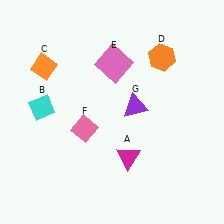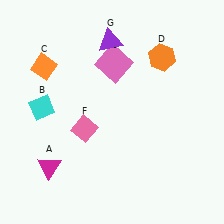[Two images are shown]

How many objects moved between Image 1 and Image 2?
2 objects moved between the two images.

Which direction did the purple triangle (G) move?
The purple triangle (G) moved up.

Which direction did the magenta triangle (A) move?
The magenta triangle (A) moved left.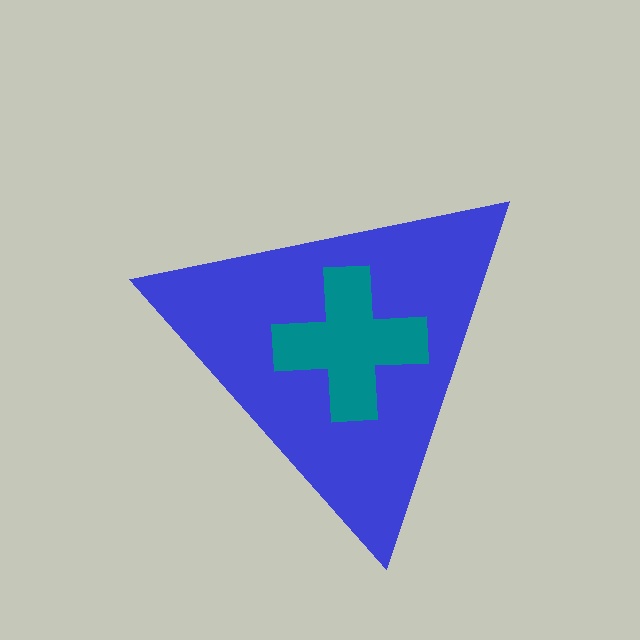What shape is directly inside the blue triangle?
The teal cross.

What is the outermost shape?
The blue triangle.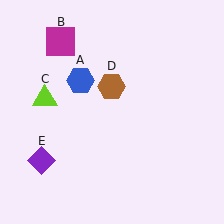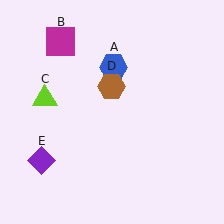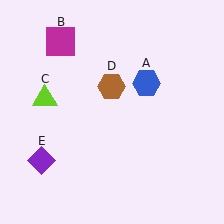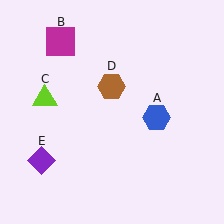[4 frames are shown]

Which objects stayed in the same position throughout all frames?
Magenta square (object B) and lime triangle (object C) and brown hexagon (object D) and purple diamond (object E) remained stationary.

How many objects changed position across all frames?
1 object changed position: blue hexagon (object A).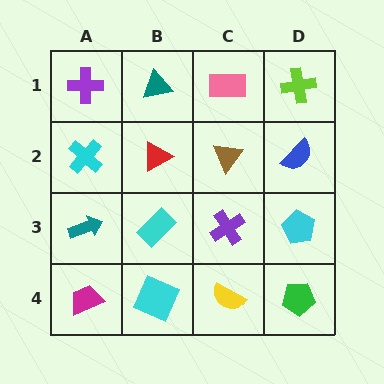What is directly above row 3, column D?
A blue semicircle.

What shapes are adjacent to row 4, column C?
A purple cross (row 3, column C), a cyan square (row 4, column B), a green pentagon (row 4, column D).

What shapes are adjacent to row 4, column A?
A teal arrow (row 3, column A), a cyan square (row 4, column B).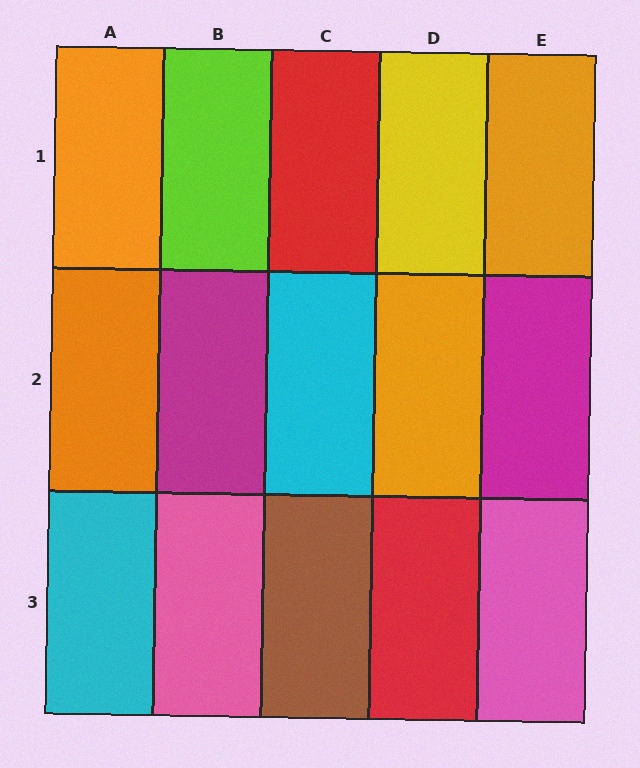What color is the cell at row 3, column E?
Pink.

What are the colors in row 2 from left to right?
Orange, magenta, cyan, orange, magenta.